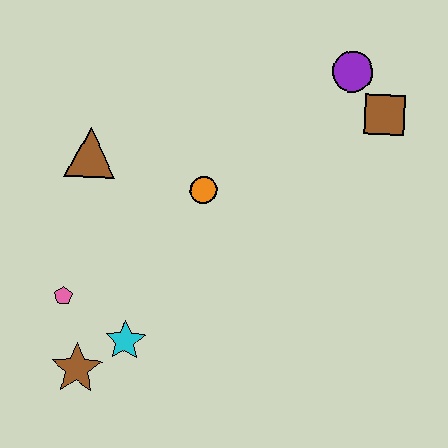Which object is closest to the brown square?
The purple circle is closest to the brown square.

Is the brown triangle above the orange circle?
Yes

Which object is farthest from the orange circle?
The brown star is farthest from the orange circle.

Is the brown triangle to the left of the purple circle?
Yes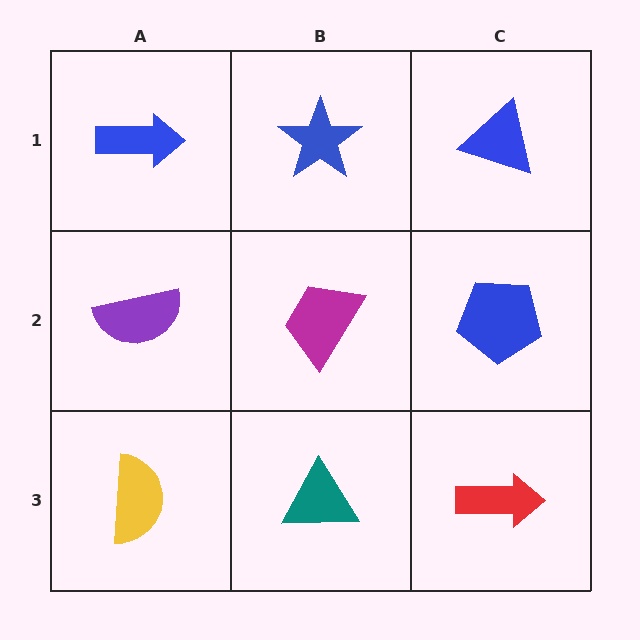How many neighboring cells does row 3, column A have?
2.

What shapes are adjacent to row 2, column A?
A blue arrow (row 1, column A), a yellow semicircle (row 3, column A), a magenta trapezoid (row 2, column B).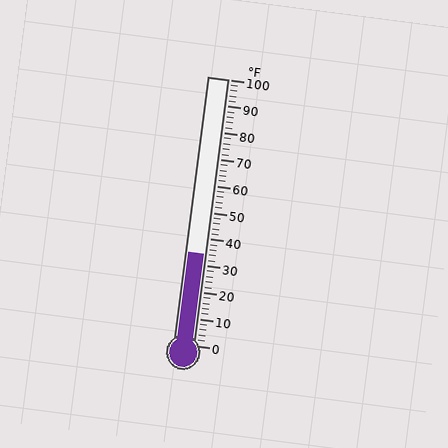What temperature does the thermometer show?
The thermometer shows approximately 34°F.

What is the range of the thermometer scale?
The thermometer scale ranges from 0°F to 100°F.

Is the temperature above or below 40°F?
The temperature is below 40°F.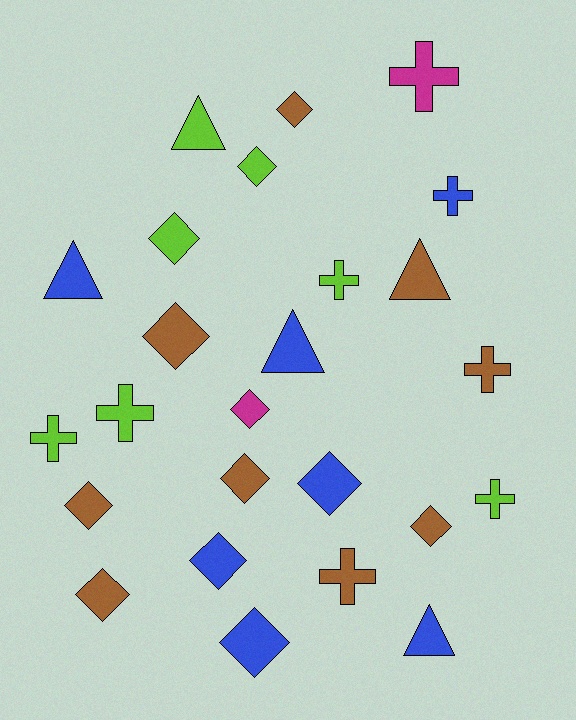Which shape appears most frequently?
Diamond, with 12 objects.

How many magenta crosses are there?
There is 1 magenta cross.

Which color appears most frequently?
Brown, with 9 objects.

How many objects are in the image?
There are 25 objects.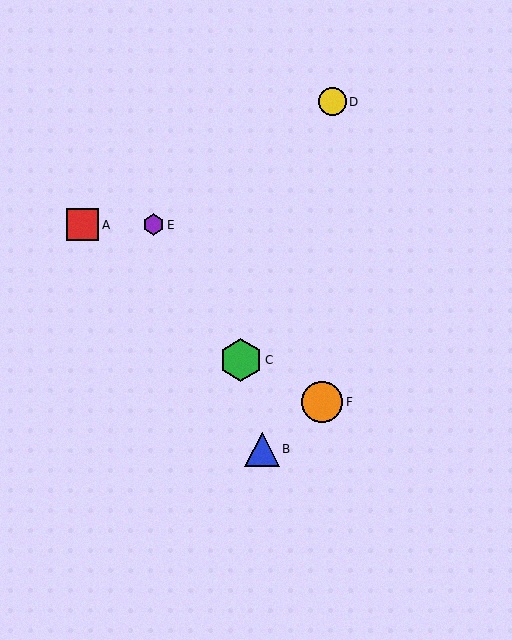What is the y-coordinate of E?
Object E is at y≈225.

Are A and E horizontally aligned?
Yes, both are at y≈225.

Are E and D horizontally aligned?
No, E is at y≈225 and D is at y≈102.